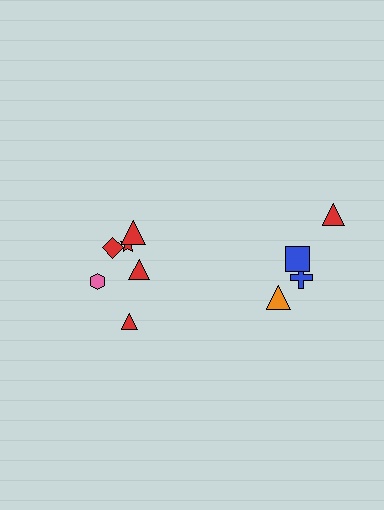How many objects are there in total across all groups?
There are 10 objects.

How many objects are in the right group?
There are 4 objects.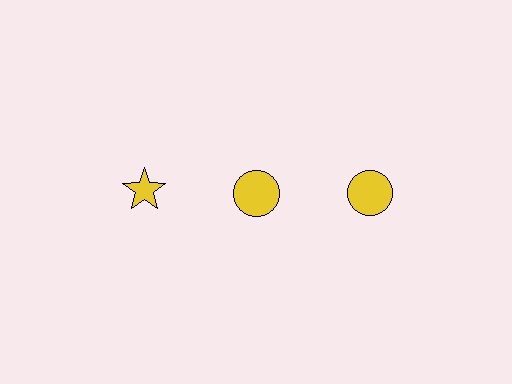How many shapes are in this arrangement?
There are 3 shapes arranged in a grid pattern.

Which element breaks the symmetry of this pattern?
The yellow star in the top row, leftmost column breaks the symmetry. All other shapes are yellow circles.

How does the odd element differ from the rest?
It has a different shape: star instead of circle.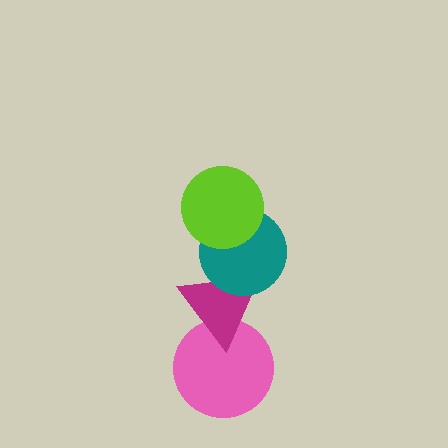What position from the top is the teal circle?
The teal circle is 2nd from the top.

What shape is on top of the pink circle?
The magenta triangle is on top of the pink circle.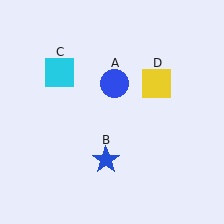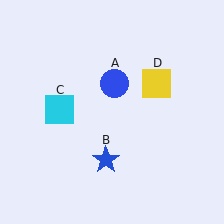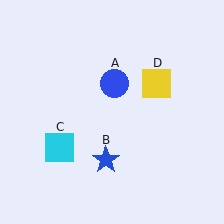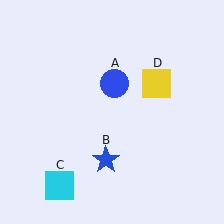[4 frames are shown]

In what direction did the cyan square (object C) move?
The cyan square (object C) moved down.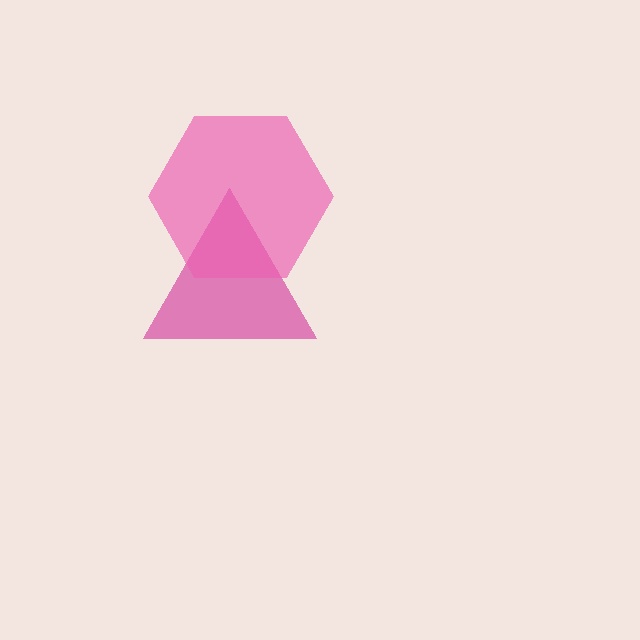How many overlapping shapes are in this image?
There are 2 overlapping shapes in the image.